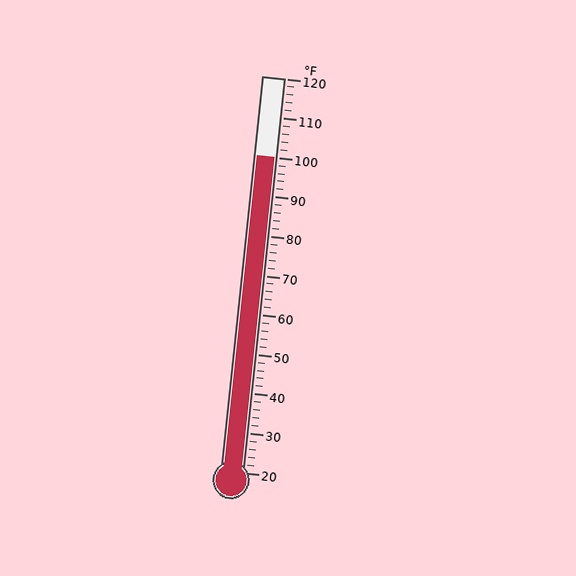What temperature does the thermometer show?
The thermometer shows approximately 100°F.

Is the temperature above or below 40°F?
The temperature is above 40°F.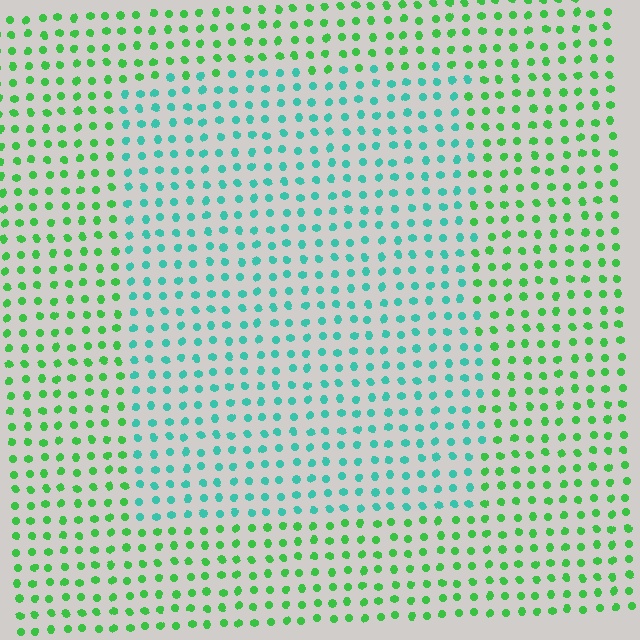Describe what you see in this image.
The image is filled with small green elements in a uniform arrangement. A rectangle-shaped region is visible where the elements are tinted to a slightly different hue, forming a subtle color boundary.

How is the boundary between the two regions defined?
The boundary is defined purely by a slight shift in hue (about 46 degrees). Spacing, size, and orientation are identical on both sides.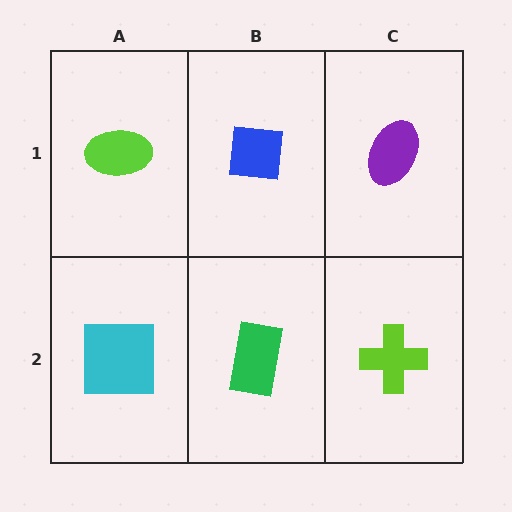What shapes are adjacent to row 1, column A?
A cyan square (row 2, column A), a blue square (row 1, column B).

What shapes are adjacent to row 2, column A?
A lime ellipse (row 1, column A), a green rectangle (row 2, column B).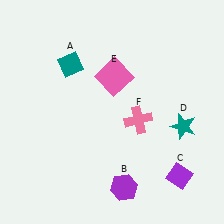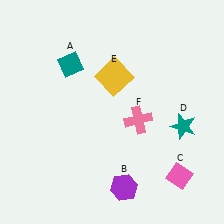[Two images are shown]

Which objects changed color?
C changed from purple to pink. E changed from pink to yellow.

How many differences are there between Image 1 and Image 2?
There are 2 differences between the two images.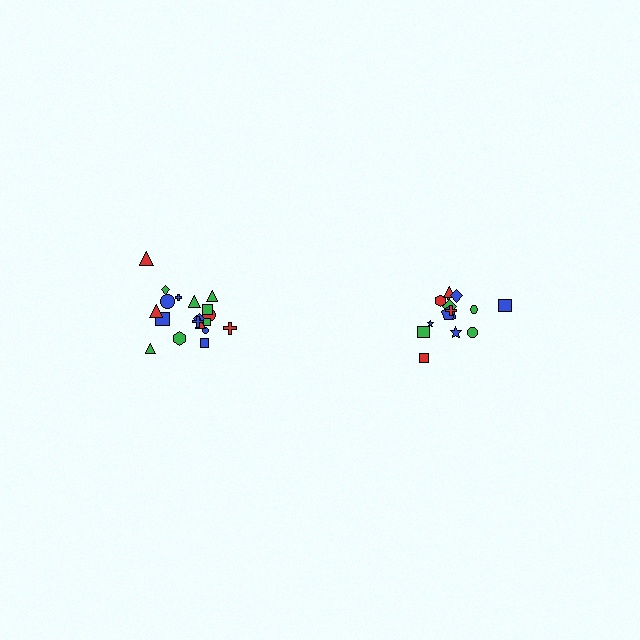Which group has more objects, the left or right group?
The left group.